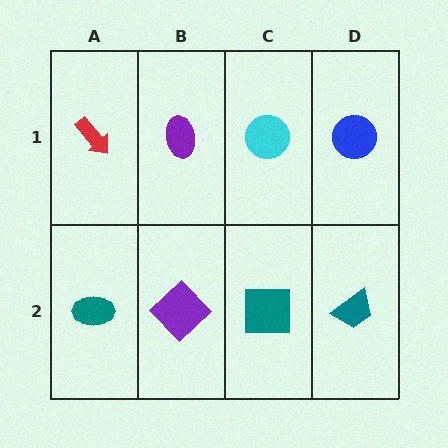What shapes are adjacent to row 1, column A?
A teal ellipse (row 2, column A), a purple ellipse (row 1, column B).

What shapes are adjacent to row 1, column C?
A teal square (row 2, column C), a purple ellipse (row 1, column B), a blue circle (row 1, column D).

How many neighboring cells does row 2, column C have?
3.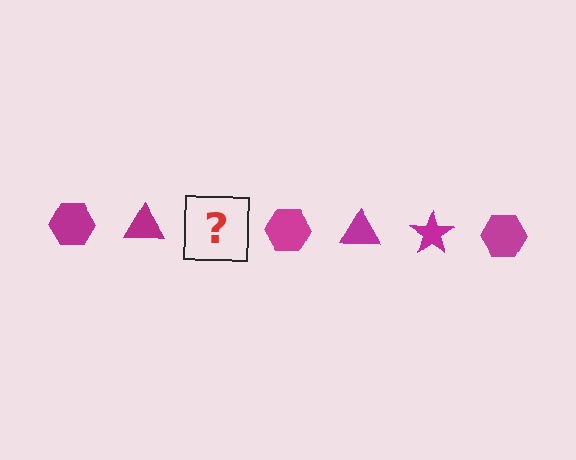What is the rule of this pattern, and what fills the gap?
The rule is that the pattern cycles through hexagon, triangle, star shapes in magenta. The gap should be filled with a magenta star.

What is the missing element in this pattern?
The missing element is a magenta star.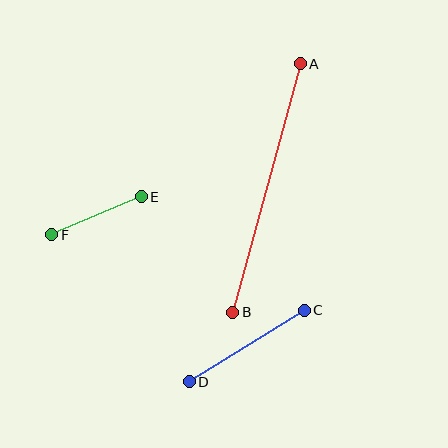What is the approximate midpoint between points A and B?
The midpoint is at approximately (267, 188) pixels.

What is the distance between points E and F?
The distance is approximately 97 pixels.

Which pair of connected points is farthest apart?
Points A and B are farthest apart.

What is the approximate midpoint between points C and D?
The midpoint is at approximately (247, 346) pixels.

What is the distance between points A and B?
The distance is approximately 258 pixels.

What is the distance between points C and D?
The distance is approximately 135 pixels.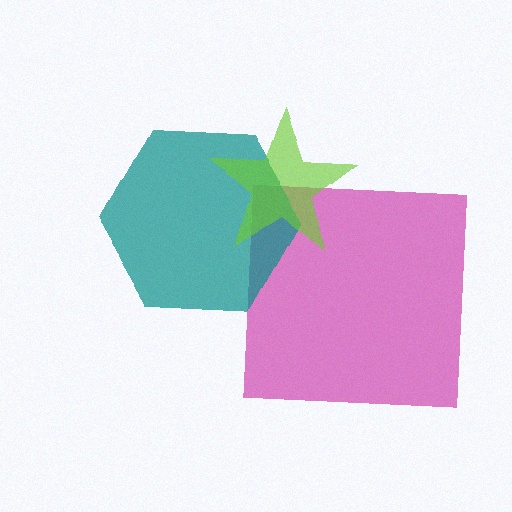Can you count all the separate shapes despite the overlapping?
Yes, there are 3 separate shapes.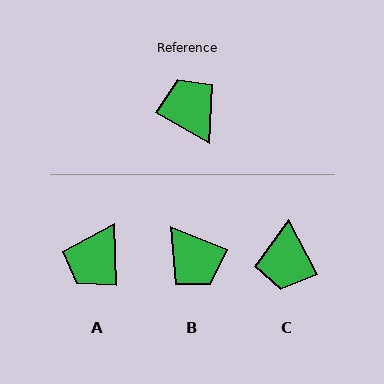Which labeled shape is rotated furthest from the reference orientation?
B, about 172 degrees away.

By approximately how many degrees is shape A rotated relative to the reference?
Approximately 122 degrees counter-clockwise.